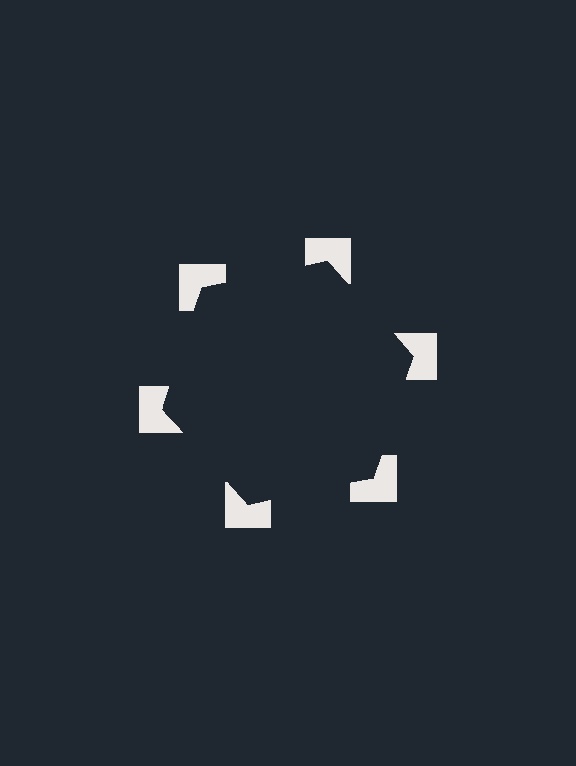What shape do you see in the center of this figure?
An illusory hexagon — its edges are inferred from the aligned wedge cuts in the notched squares, not physically drawn.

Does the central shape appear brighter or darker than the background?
It typically appears slightly darker than the background, even though no actual brightness change is drawn.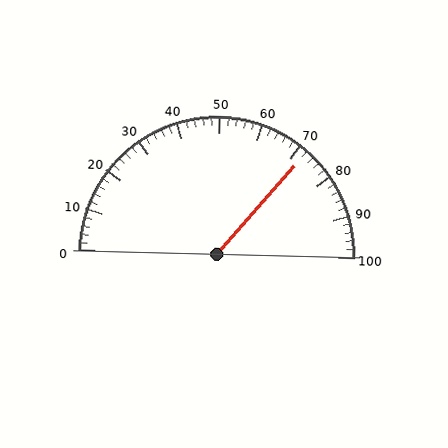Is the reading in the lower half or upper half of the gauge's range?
The reading is in the upper half of the range (0 to 100).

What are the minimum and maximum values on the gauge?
The gauge ranges from 0 to 100.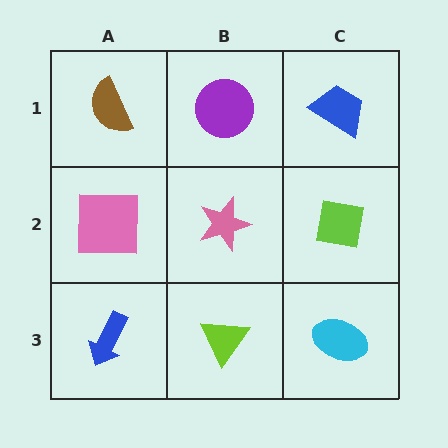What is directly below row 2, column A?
A blue arrow.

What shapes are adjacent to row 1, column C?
A lime square (row 2, column C), a purple circle (row 1, column B).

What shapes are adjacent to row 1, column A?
A pink square (row 2, column A), a purple circle (row 1, column B).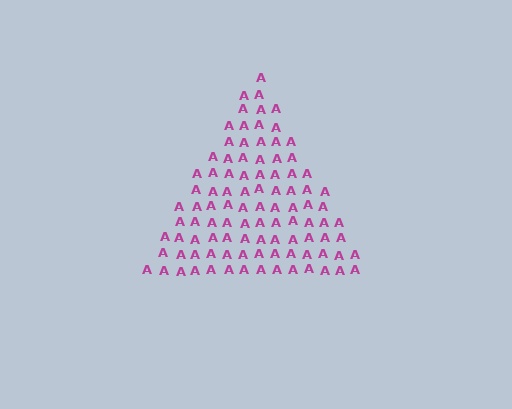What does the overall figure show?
The overall figure shows a triangle.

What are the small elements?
The small elements are letter A's.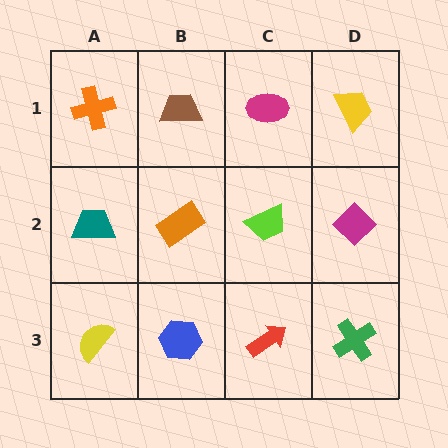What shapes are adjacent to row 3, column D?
A magenta diamond (row 2, column D), a red arrow (row 3, column C).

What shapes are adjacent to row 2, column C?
A magenta ellipse (row 1, column C), a red arrow (row 3, column C), an orange rectangle (row 2, column B), a magenta diamond (row 2, column D).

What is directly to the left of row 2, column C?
An orange rectangle.